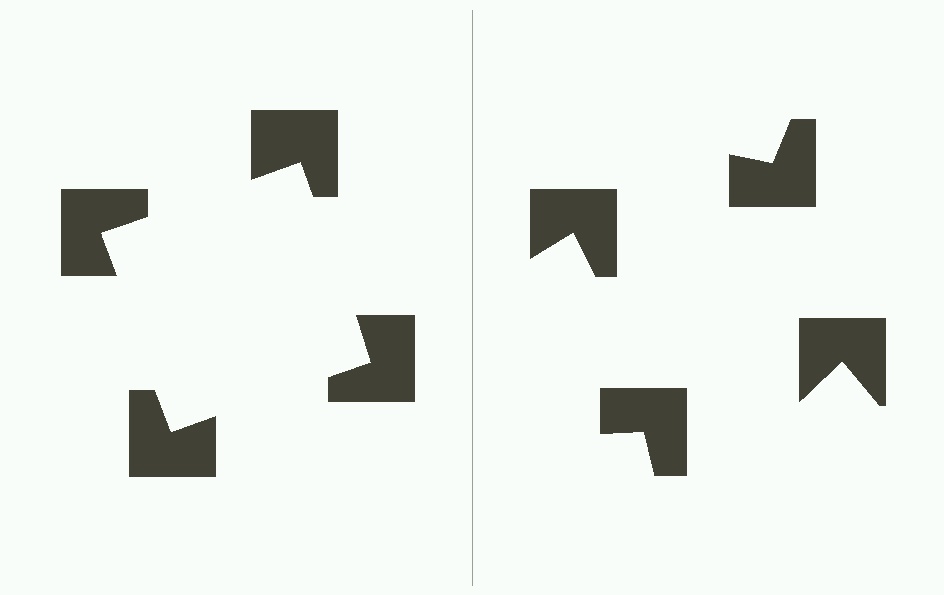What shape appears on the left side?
An illusory square.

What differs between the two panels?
The notched squares are positioned identically on both sides; only the wedge orientations differ. On the left they align to a square; on the right they are misaligned.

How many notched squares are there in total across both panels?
8 — 4 on each side.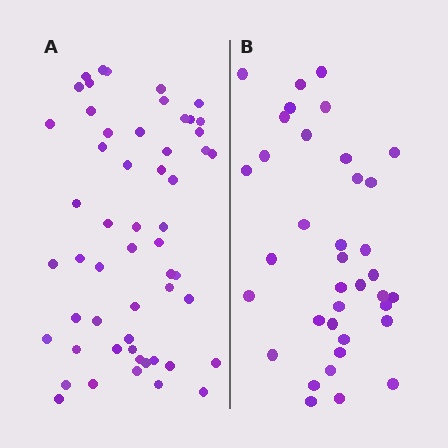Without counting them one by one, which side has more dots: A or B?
Region A (the left region) has more dots.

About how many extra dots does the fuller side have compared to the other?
Region A has approximately 20 more dots than region B.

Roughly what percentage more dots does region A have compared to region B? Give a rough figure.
About 50% more.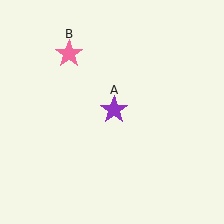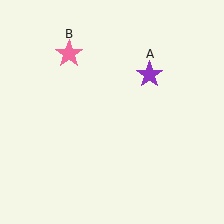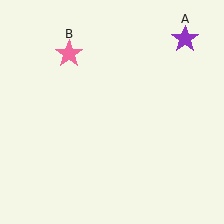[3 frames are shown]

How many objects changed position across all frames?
1 object changed position: purple star (object A).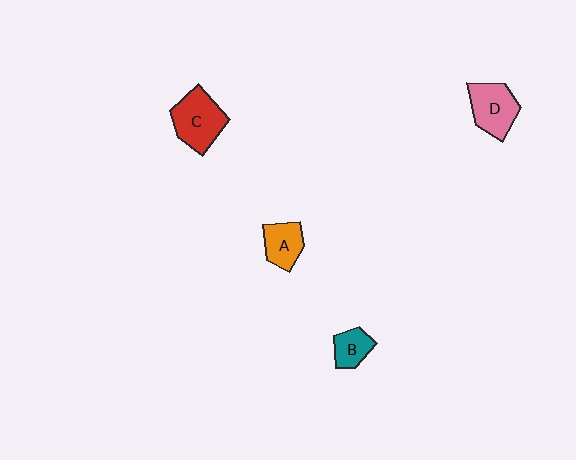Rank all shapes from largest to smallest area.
From largest to smallest: C (red), D (pink), A (orange), B (teal).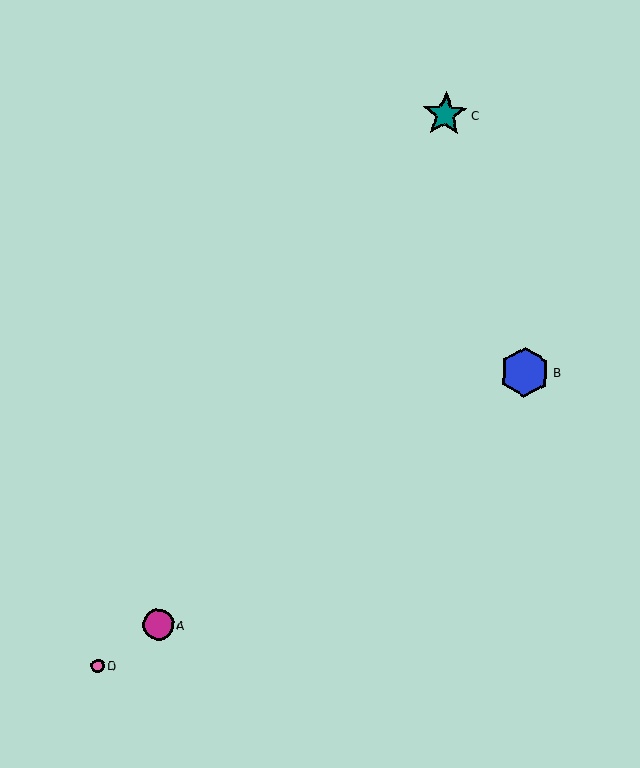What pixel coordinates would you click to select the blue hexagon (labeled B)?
Click at (525, 372) to select the blue hexagon B.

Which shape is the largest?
The blue hexagon (labeled B) is the largest.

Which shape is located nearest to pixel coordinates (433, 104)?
The teal star (labeled C) at (445, 114) is nearest to that location.